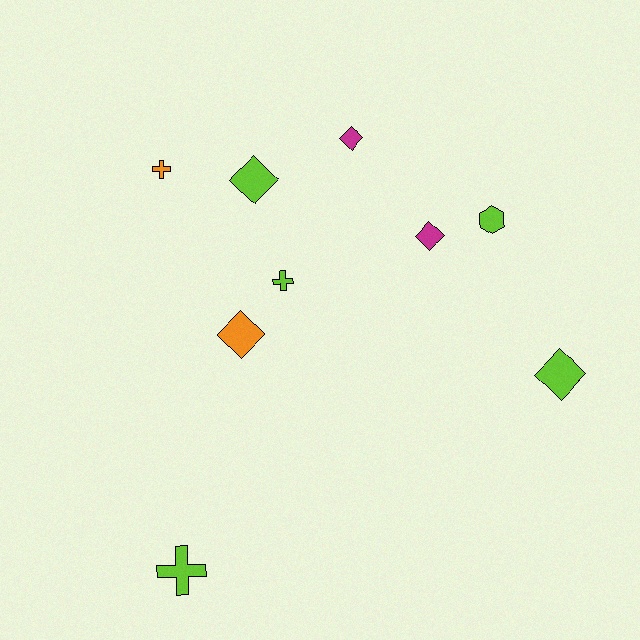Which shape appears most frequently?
Diamond, with 5 objects.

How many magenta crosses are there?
There are no magenta crosses.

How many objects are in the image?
There are 9 objects.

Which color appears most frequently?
Lime, with 5 objects.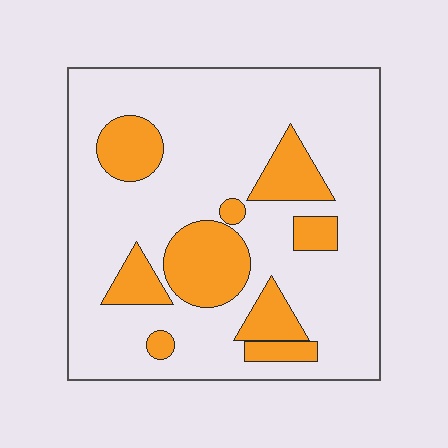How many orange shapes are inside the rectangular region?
9.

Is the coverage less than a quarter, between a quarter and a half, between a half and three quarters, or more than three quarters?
Less than a quarter.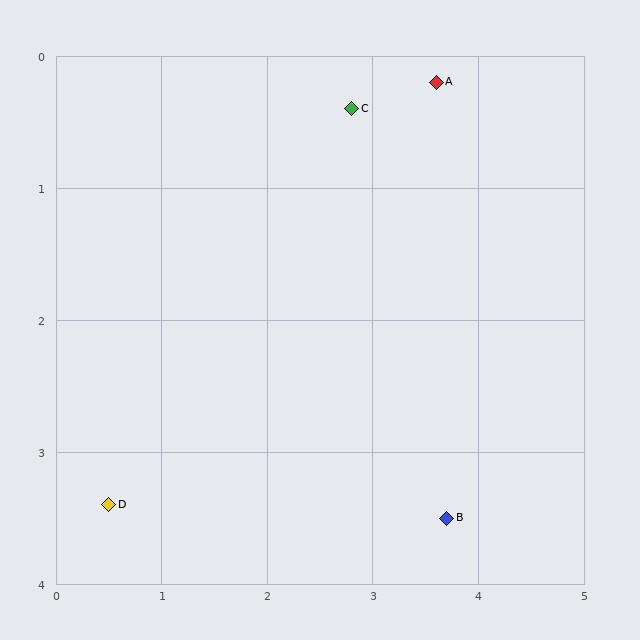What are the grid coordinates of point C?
Point C is at approximately (2.8, 0.4).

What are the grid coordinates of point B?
Point B is at approximately (3.7, 3.5).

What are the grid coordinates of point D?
Point D is at approximately (0.5, 3.4).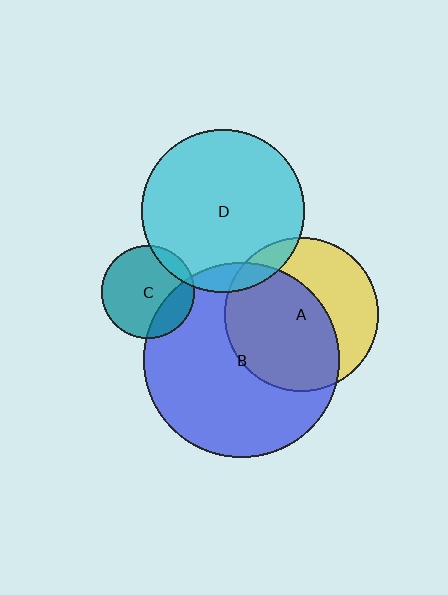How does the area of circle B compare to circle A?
Approximately 1.6 times.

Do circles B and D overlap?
Yes.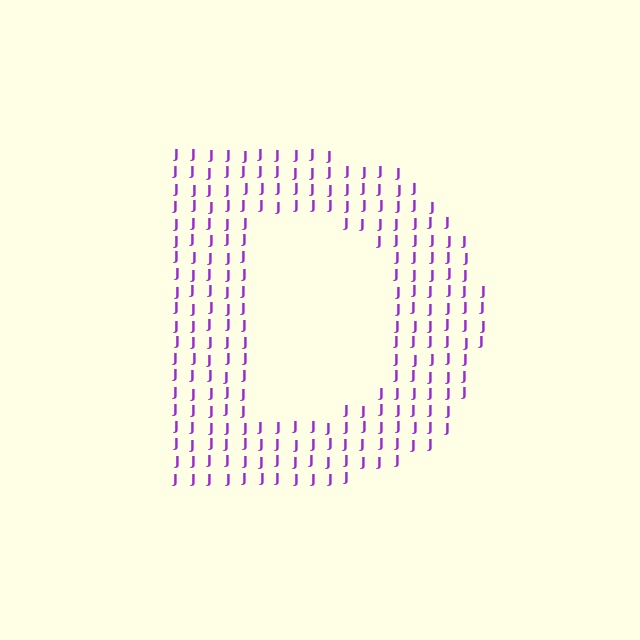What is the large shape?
The large shape is the letter D.